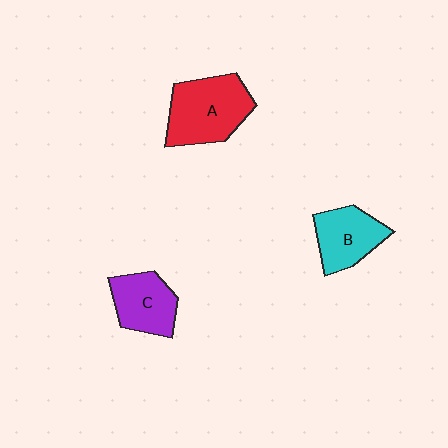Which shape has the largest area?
Shape A (red).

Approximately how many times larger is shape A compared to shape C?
Approximately 1.4 times.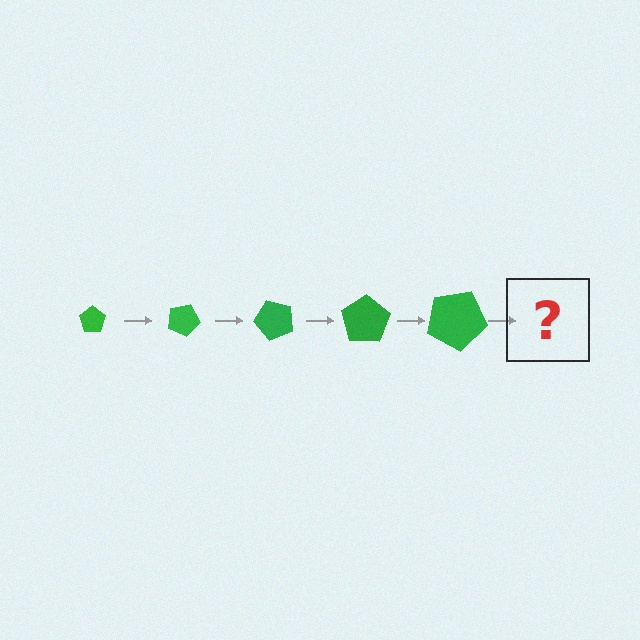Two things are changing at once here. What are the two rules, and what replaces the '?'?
The two rules are that the pentagon grows larger each step and it rotates 25 degrees each step. The '?' should be a pentagon, larger than the previous one and rotated 125 degrees from the start.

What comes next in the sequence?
The next element should be a pentagon, larger than the previous one and rotated 125 degrees from the start.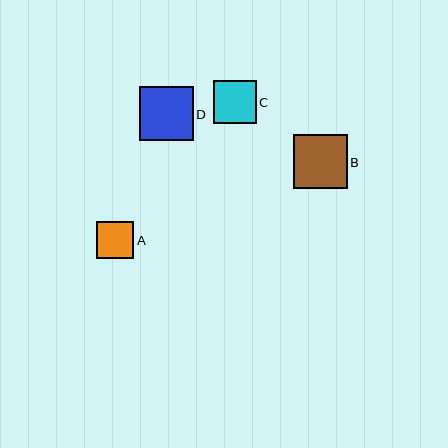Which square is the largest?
Square D is the largest with a size of approximately 54 pixels.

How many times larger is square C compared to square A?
Square C is approximately 1.1 times the size of square A.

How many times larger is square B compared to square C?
Square B is approximately 1.2 times the size of square C.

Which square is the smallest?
Square A is the smallest with a size of approximately 38 pixels.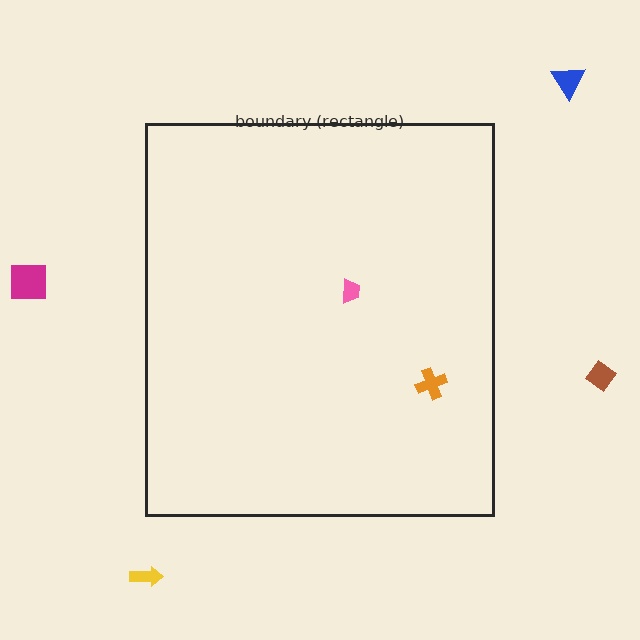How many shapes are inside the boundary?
2 inside, 4 outside.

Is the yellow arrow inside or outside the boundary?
Outside.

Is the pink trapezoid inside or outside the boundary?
Inside.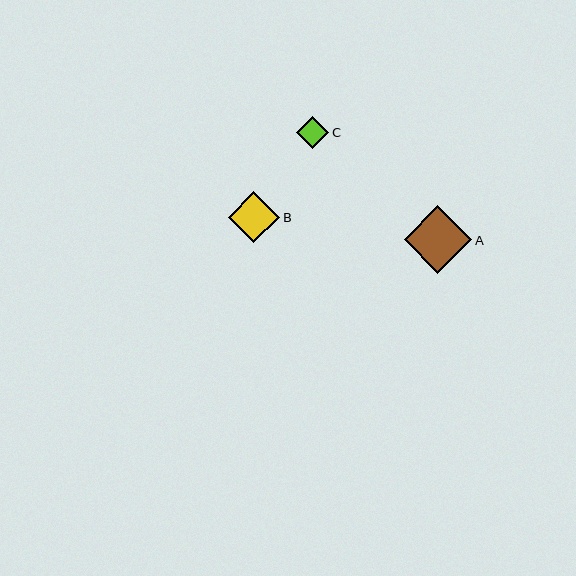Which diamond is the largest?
Diamond A is the largest with a size of approximately 67 pixels.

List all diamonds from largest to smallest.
From largest to smallest: A, B, C.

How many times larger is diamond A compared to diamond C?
Diamond A is approximately 2.1 times the size of diamond C.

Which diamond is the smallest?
Diamond C is the smallest with a size of approximately 32 pixels.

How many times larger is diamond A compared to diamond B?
Diamond A is approximately 1.3 times the size of diamond B.